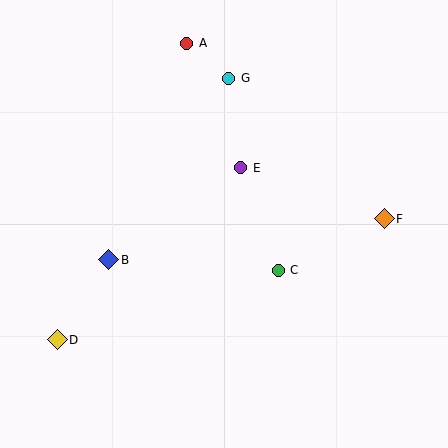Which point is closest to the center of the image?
Point E at (240, 168) is closest to the center.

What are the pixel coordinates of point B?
Point B is at (109, 260).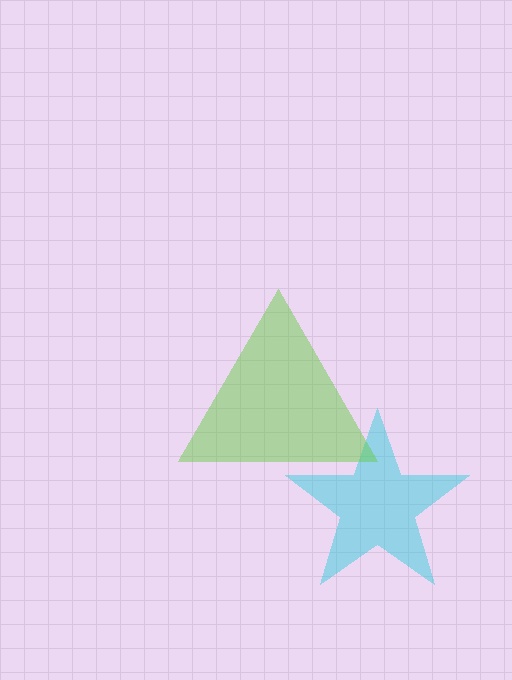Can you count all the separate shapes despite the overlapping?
Yes, there are 2 separate shapes.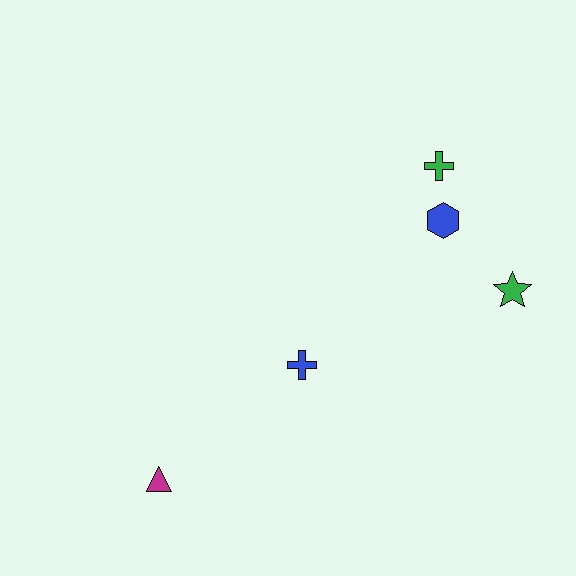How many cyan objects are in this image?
There are no cyan objects.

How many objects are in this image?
There are 5 objects.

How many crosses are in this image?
There are 2 crosses.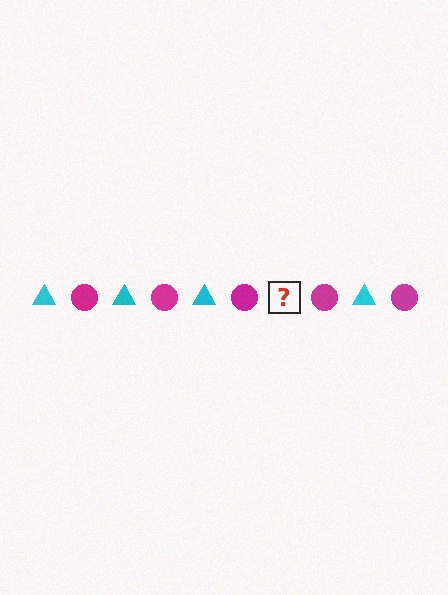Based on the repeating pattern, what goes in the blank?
The blank should be a cyan triangle.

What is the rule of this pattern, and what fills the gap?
The rule is that the pattern alternates between cyan triangle and magenta circle. The gap should be filled with a cyan triangle.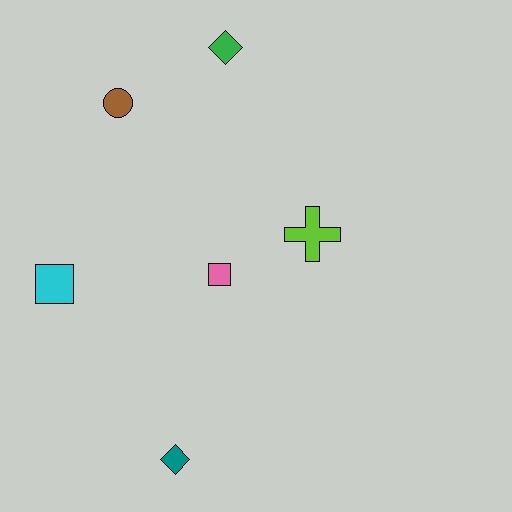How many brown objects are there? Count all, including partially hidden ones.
There is 1 brown object.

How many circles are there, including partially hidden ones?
There is 1 circle.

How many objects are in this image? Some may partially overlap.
There are 6 objects.